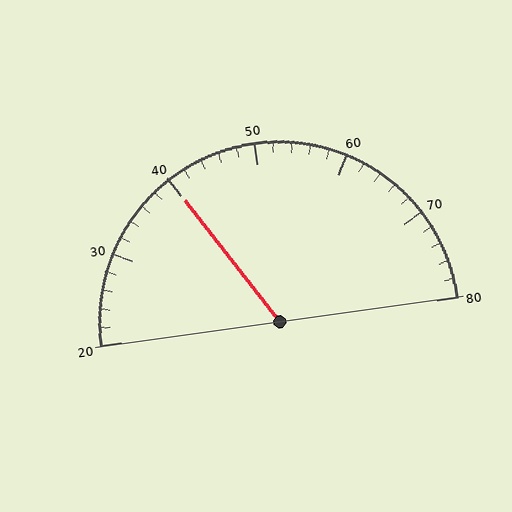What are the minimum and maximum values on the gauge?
The gauge ranges from 20 to 80.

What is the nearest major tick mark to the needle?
The nearest major tick mark is 40.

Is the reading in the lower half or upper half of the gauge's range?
The reading is in the lower half of the range (20 to 80).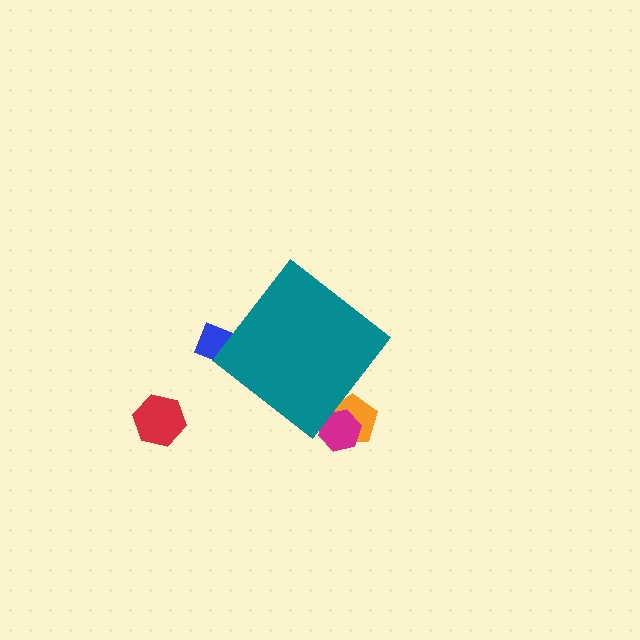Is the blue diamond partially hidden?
Yes, the blue diamond is partially hidden behind the teal diamond.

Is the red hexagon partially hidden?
No, the red hexagon is fully visible.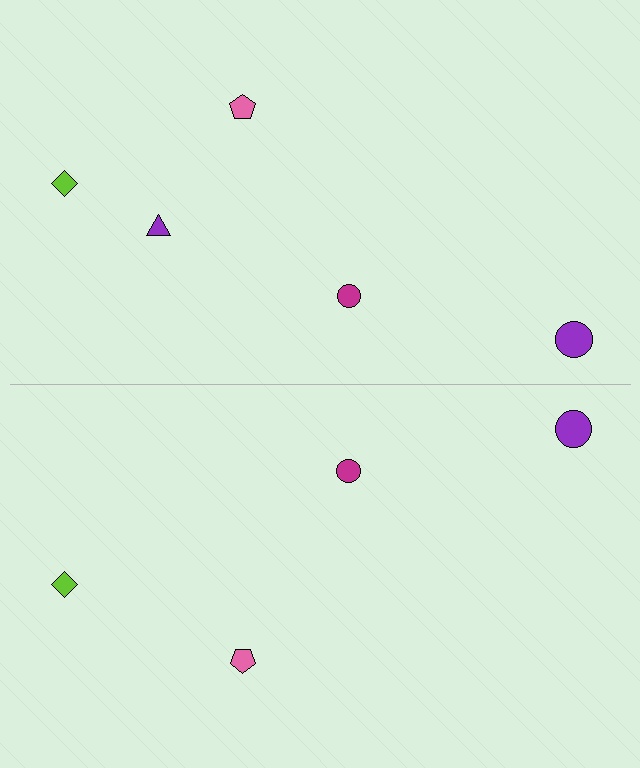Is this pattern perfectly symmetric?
No, the pattern is not perfectly symmetric. A purple triangle is missing from the bottom side.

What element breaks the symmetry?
A purple triangle is missing from the bottom side.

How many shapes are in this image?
There are 9 shapes in this image.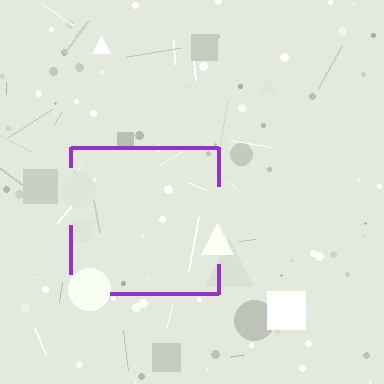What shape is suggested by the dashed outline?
The dashed outline suggests a square.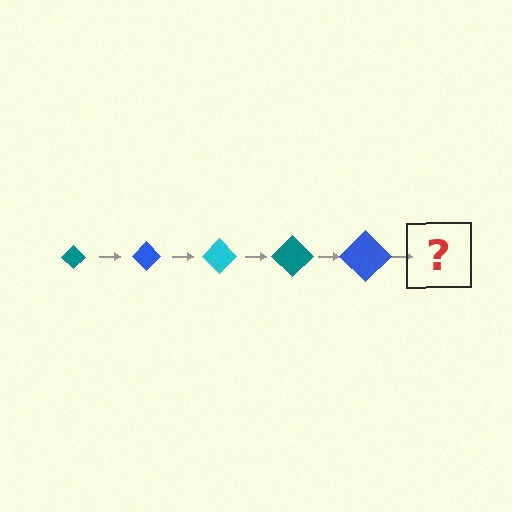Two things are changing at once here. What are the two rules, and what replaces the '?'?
The two rules are that the diamond grows larger each step and the color cycles through teal, blue, and cyan. The '?' should be a cyan diamond, larger than the previous one.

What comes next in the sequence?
The next element should be a cyan diamond, larger than the previous one.